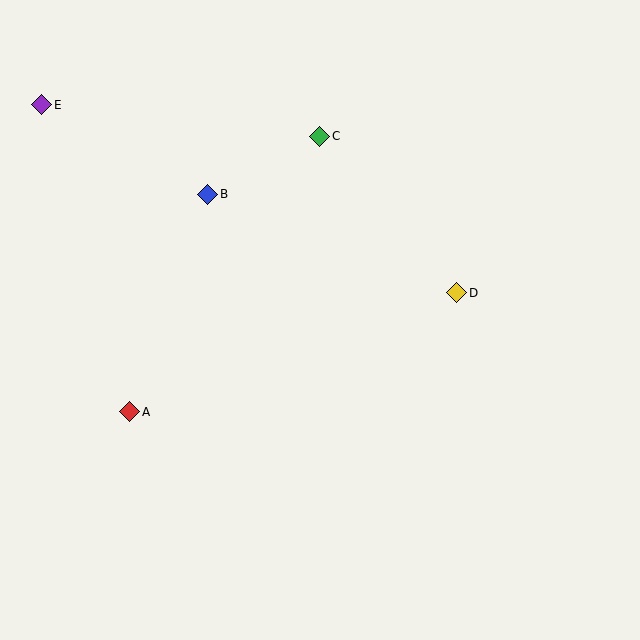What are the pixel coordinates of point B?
Point B is at (208, 194).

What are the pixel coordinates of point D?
Point D is at (457, 293).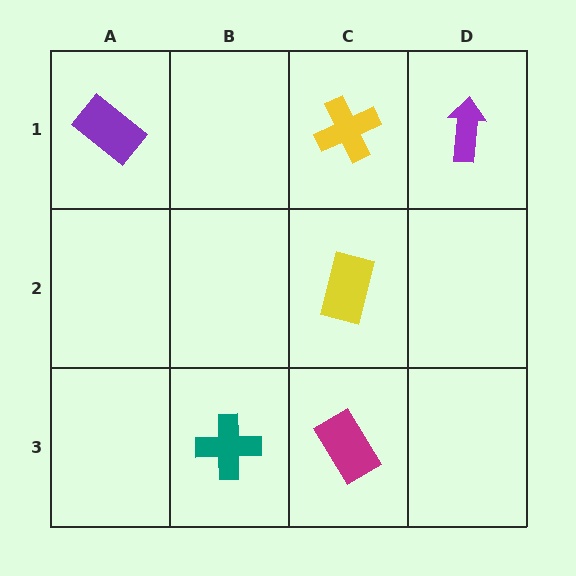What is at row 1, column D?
A purple arrow.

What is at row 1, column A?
A purple rectangle.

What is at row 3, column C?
A magenta rectangle.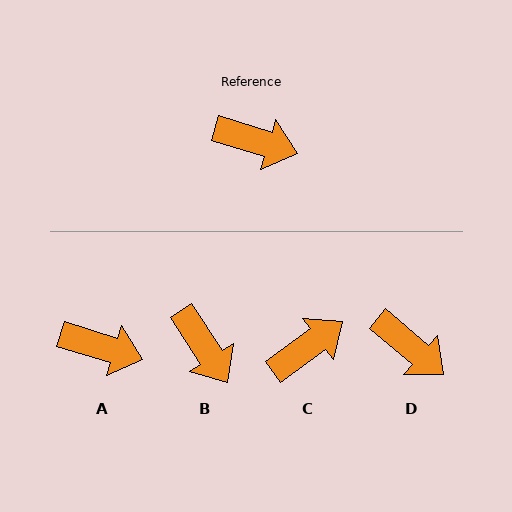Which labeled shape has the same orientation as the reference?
A.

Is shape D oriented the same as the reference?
No, it is off by about 23 degrees.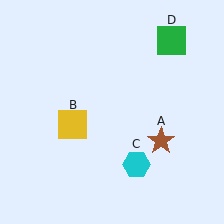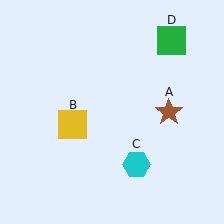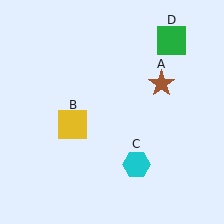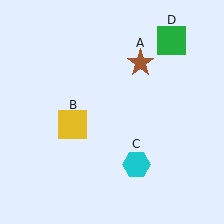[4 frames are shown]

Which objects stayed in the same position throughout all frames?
Yellow square (object B) and cyan hexagon (object C) and green square (object D) remained stationary.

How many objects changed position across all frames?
1 object changed position: brown star (object A).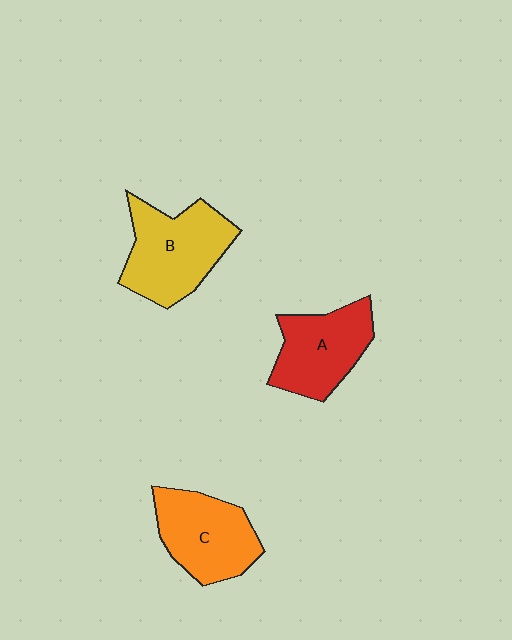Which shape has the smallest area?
Shape A (red).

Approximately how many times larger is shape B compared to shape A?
Approximately 1.2 times.